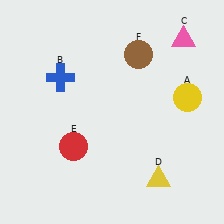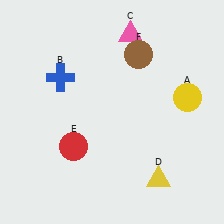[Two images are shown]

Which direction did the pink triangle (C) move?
The pink triangle (C) moved left.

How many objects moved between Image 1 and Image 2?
1 object moved between the two images.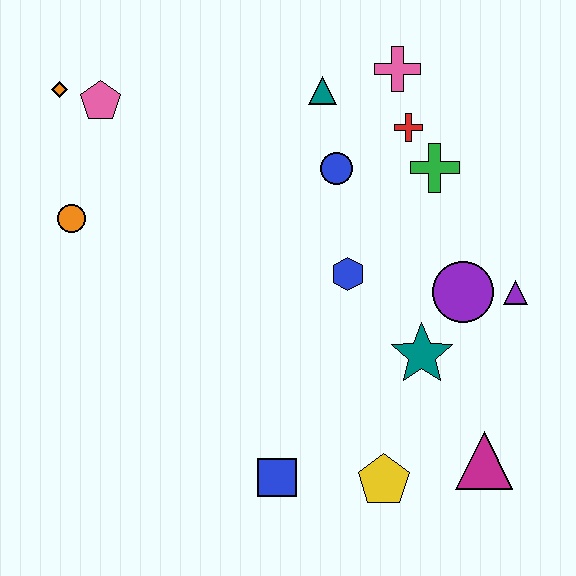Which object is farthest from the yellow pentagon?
The orange diamond is farthest from the yellow pentagon.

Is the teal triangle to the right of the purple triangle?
No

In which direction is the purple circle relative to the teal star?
The purple circle is above the teal star.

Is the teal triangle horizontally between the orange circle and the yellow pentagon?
Yes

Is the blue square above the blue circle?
No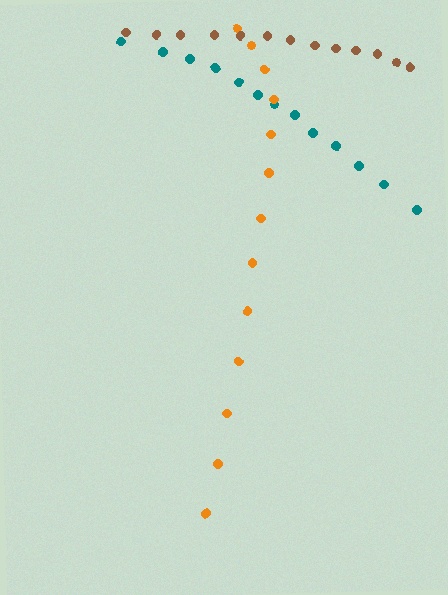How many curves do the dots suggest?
There are 3 distinct paths.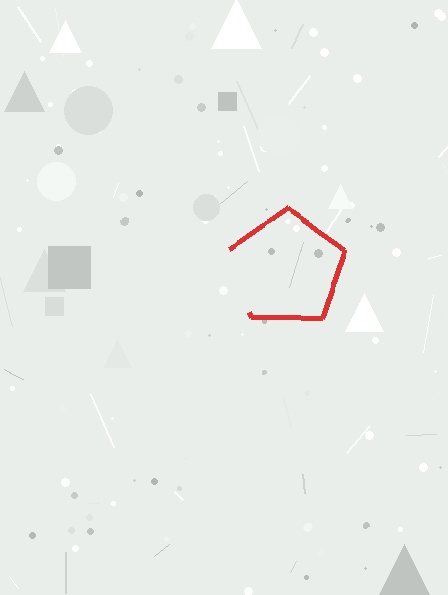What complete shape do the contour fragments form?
The contour fragments form a pentagon.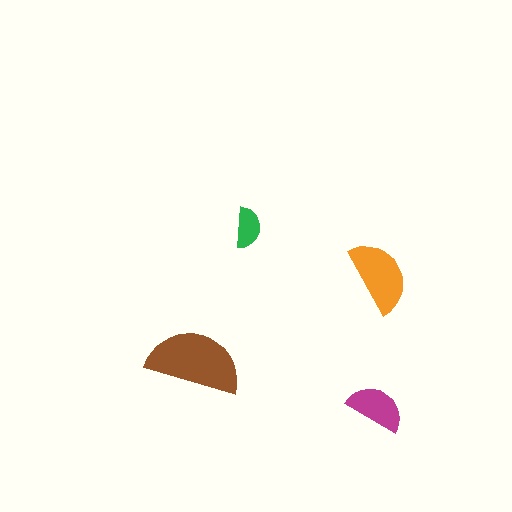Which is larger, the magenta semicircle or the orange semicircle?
The orange one.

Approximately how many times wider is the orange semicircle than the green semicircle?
About 2 times wider.